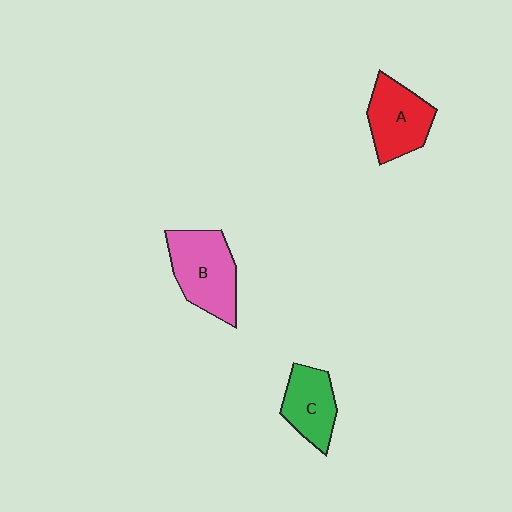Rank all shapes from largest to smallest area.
From largest to smallest: B (pink), A (red), C (green).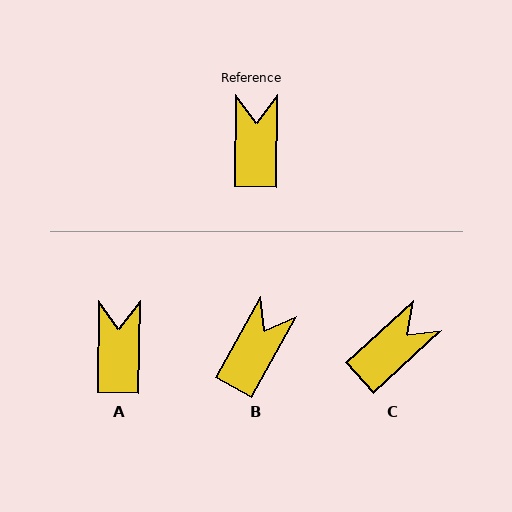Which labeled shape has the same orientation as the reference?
A.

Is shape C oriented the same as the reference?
No, it is off by about 47 degrees.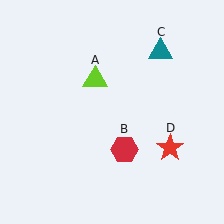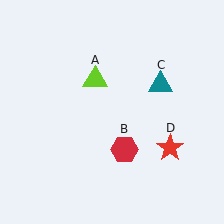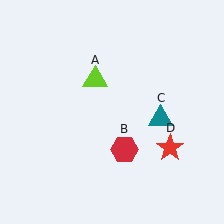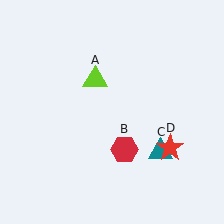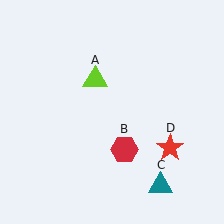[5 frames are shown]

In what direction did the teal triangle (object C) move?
The teal triangle (object C) moved down.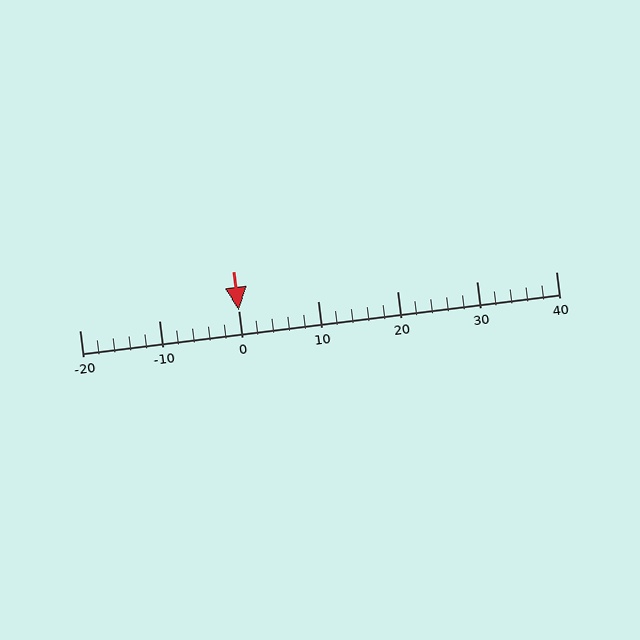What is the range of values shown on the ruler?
The ruler shows values from -20 to 40.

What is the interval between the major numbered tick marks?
The major tick marks are spaced 10 units apart.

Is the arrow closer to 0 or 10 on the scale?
The arrow is closer to 0.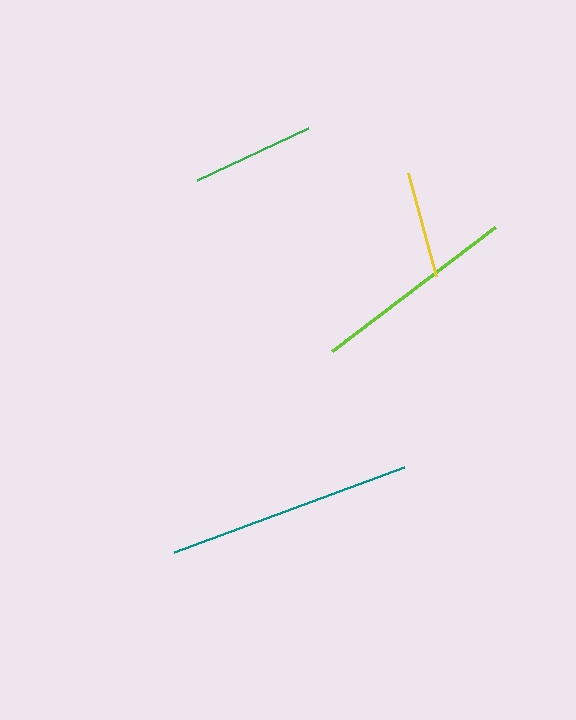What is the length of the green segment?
The green segment is approximately 122 pixels long.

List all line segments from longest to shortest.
From longest to shortest: teal, lime, green, yellow.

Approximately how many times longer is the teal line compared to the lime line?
The teal line is approximately 1.2 times the length of the lime line.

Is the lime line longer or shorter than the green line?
The lime line is longer than the green line.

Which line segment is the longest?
The teal line is the longest at approximately 245 pixels.